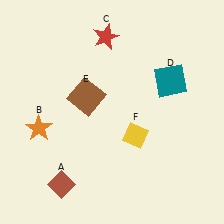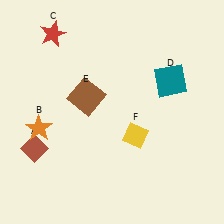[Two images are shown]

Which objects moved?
The objects that moved are: the brown diamond (A), the red star (C).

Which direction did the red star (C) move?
The red star (C) moved left.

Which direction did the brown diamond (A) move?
The brown diamond (A) moved up.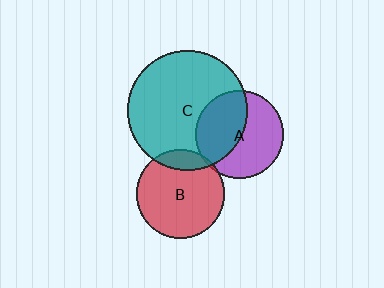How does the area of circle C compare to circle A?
Approximately 1.9 times.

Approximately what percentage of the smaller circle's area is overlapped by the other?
Approximately 5%.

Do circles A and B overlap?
Yes.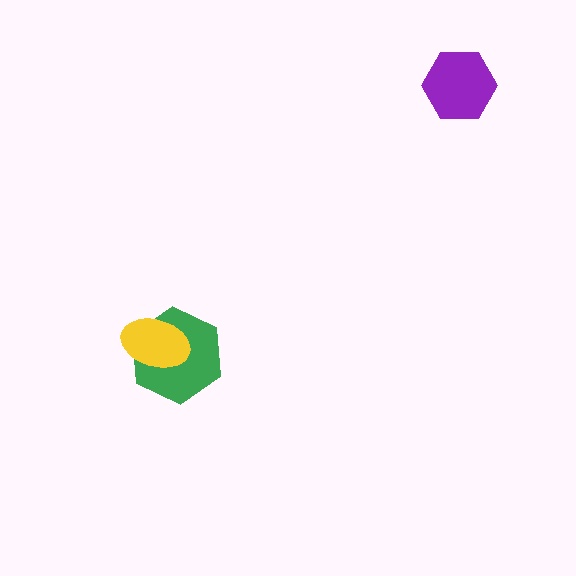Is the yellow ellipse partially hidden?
No, no other shape covers it.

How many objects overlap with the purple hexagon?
0 objects overlap with the purple hexagon.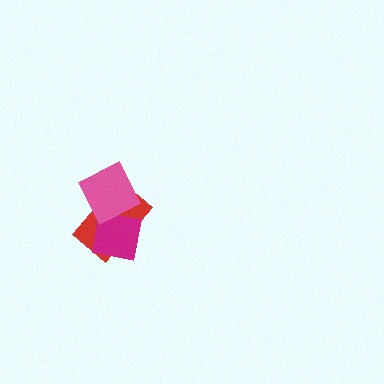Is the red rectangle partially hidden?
Yes, it is partially covered by another shape.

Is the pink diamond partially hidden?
No, no other shape covers it.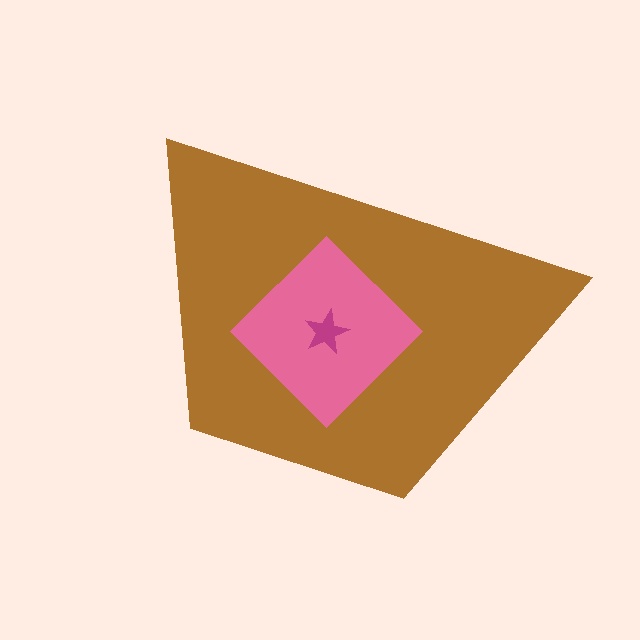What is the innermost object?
The magenta star.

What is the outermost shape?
The brown trapezoid.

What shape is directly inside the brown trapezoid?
The pink diamond.